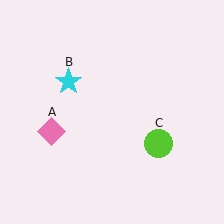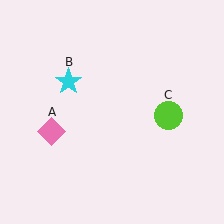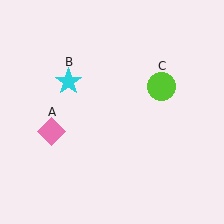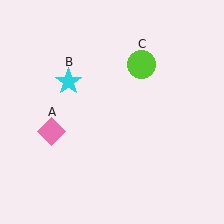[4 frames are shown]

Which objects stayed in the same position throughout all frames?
Pink diamond (object A) and cyan star (object B) remained stationary.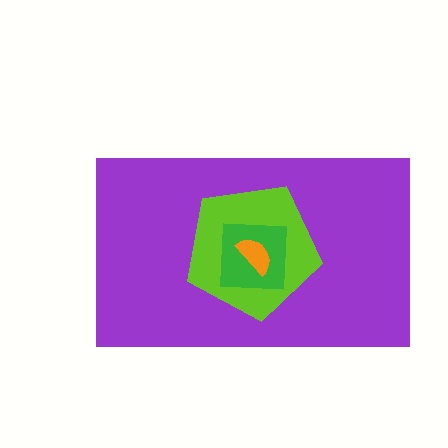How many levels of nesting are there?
4.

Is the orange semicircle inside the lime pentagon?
Yes.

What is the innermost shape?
The orange semicircle.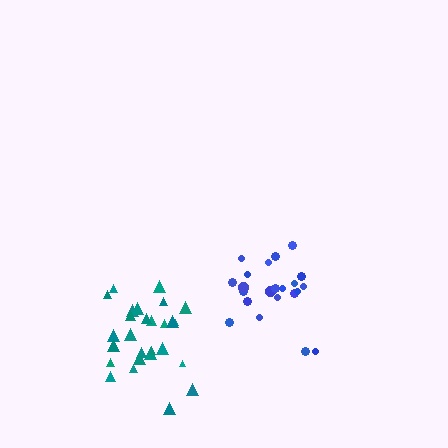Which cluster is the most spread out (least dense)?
Blue.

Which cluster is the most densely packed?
Teal.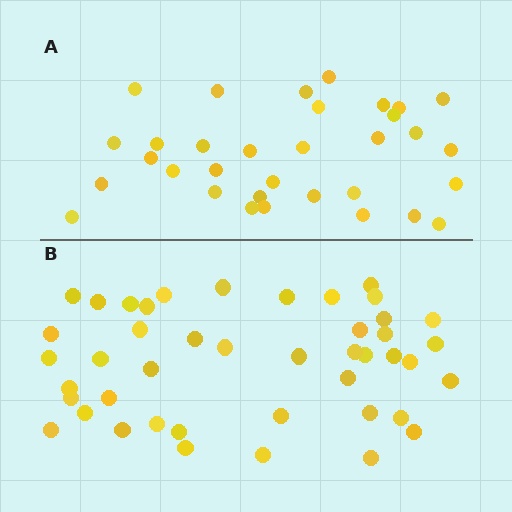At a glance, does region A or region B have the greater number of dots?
Region B (the bottom region) has more dots.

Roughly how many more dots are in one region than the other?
Region B has roughly 12 or so more dots than region A.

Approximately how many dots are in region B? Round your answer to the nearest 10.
About 40 dots. (The exact count is 44, which rounds to 40.)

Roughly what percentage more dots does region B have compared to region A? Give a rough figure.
About 35% more.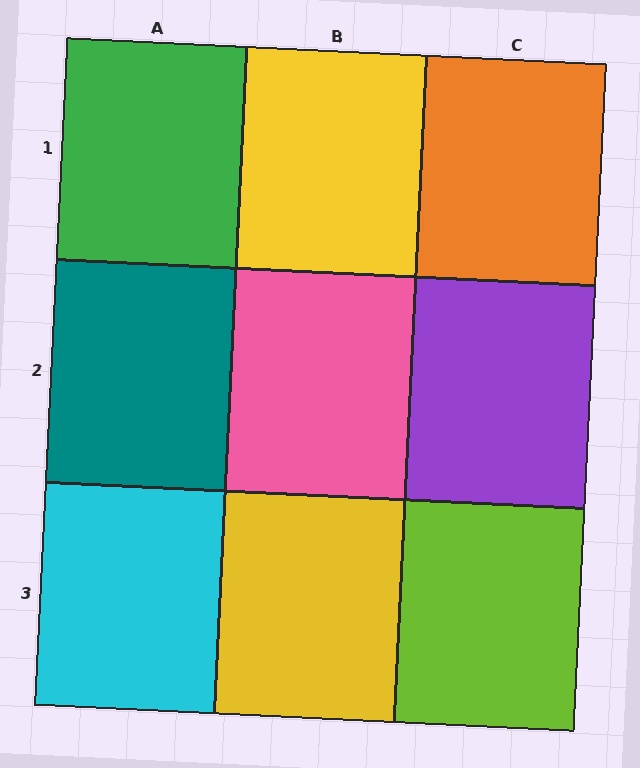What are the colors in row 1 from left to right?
Green, yellow, orange.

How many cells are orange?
1 cell is orange.